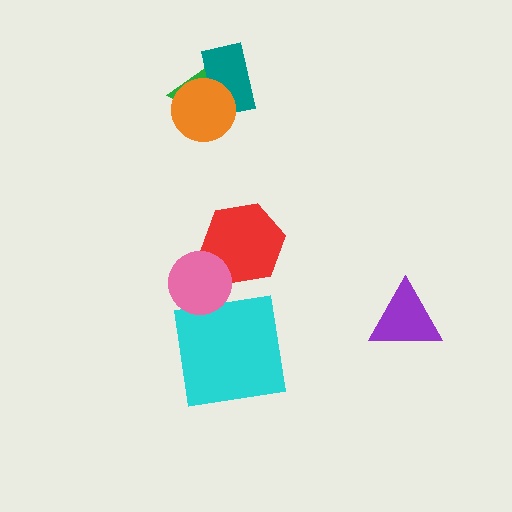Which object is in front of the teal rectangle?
The orange circle is in front of the teal rectangle.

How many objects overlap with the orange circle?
2 objects overlap with the orange circle.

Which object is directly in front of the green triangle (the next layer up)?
The teal rectangle is directly in front of the green triangle.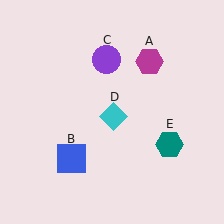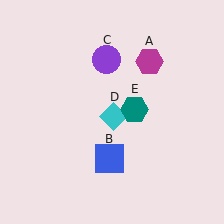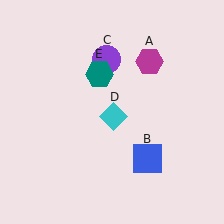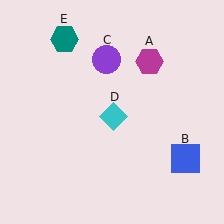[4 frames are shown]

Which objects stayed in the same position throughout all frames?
Magenta hexagon (object A) and purple circle (object C) and cyan diamond (object D) remained stationary.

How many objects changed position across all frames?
2 objects changed position: blue square (object B), teal hexagon (object E).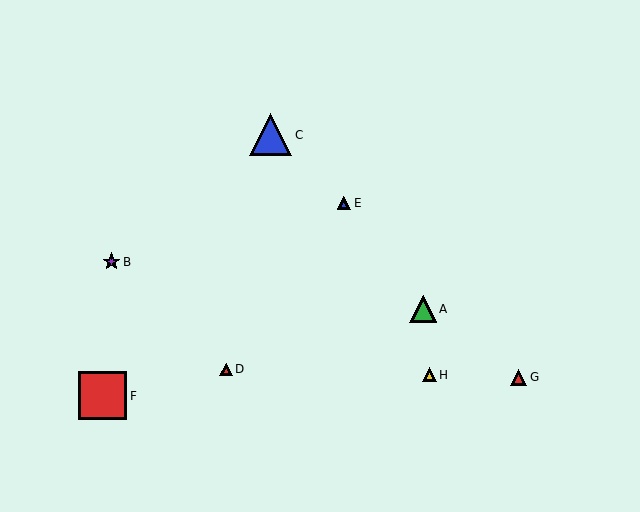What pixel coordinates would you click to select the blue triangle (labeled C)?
Click at (270, 135) to select the blue triangle C.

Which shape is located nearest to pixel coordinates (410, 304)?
The green triangle (labeled A) at (423, 309) is nearest to that location.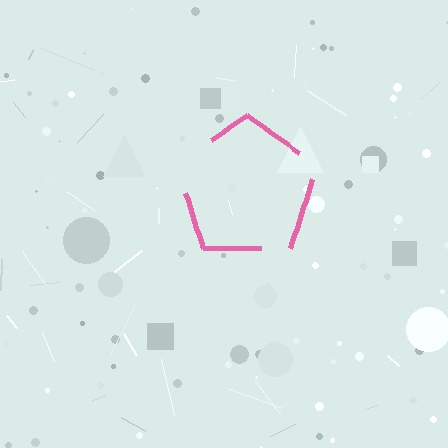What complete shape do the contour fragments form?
The contour fragments form a pentagon.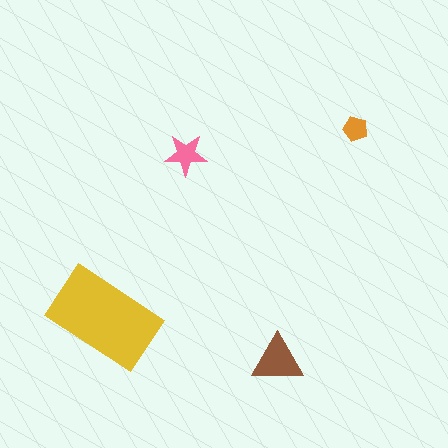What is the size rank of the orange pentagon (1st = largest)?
4th.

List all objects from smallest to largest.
The orange pentagon, the pink star, the brown triangle, the yellow rectangle.